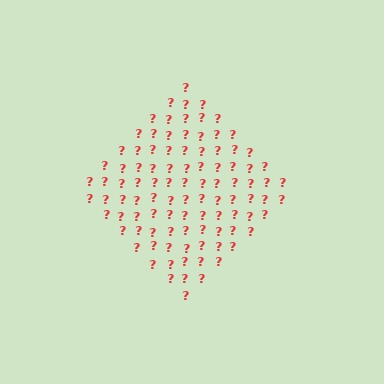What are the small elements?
The small elements are question marks.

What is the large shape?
The large shape is a diamond.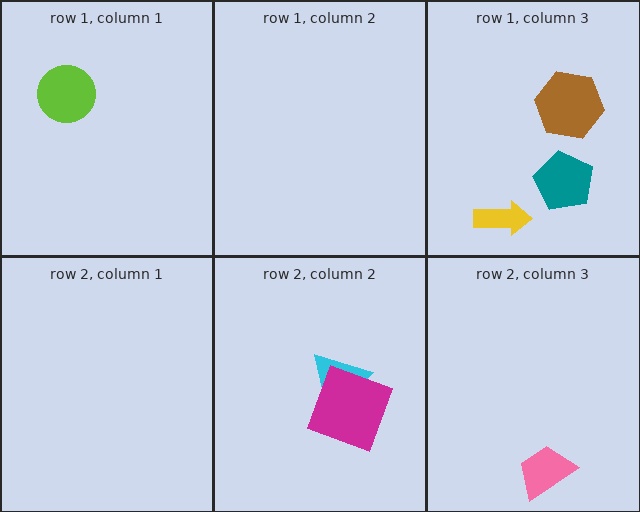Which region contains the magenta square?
The row 2, column 2 region.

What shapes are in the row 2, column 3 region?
The pink trapezoid.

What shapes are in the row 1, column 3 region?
The teal pentagon, the brown hexagon, the yellow arrow.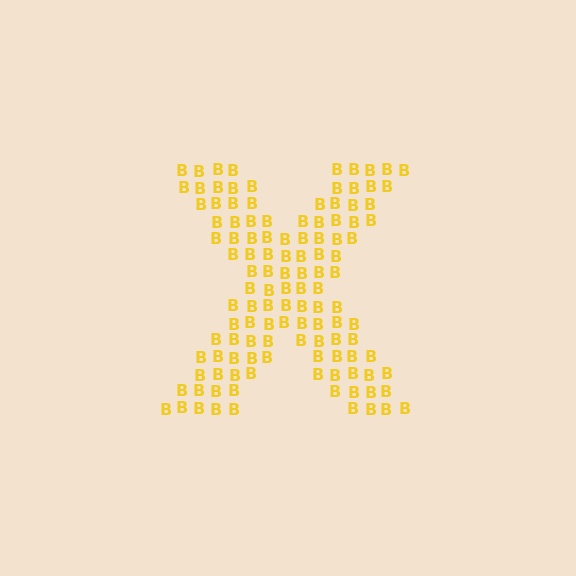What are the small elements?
The small elements are letter B's.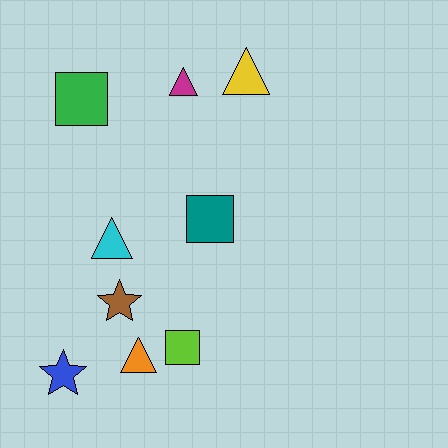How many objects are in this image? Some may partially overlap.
There are 9 objects.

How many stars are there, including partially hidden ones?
There are 2 stars.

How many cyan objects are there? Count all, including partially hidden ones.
There is 1 cyan object.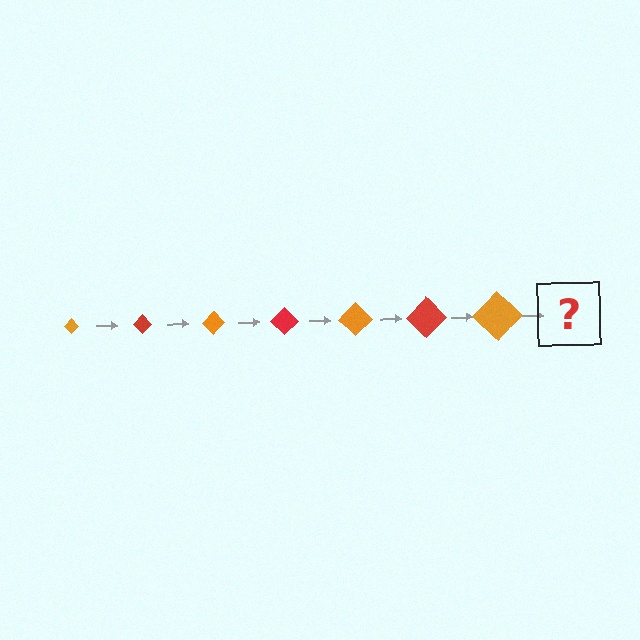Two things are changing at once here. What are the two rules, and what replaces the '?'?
The two rules are that the diamond grows larger each step and the color cycles through orange and red. The '?' should be a red diamond, larger than the previous one.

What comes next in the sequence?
The next element should be a red diamond, larger than the previous one.